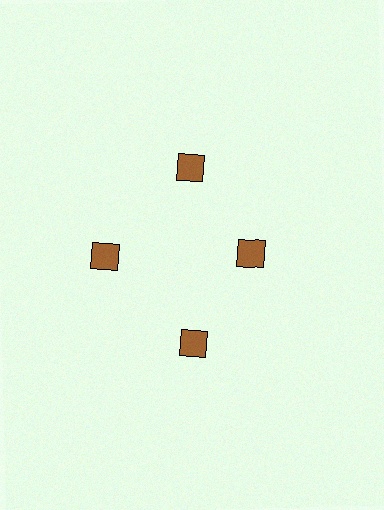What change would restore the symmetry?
The symmetry would be restored by moving it outward, back onto the ring so that all 4 diamonds sit at equal angles and equal distance from the center.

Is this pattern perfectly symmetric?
No. The 4 brown diamonds are arranged in a ring, but one element near the 3 o'clock position is pulled inward toward the center, breaking the 4-fold rotational symmetry.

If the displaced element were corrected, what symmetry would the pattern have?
It would have 4-fold rotational symmetry — the pattern would map onto itself every 90 degrees.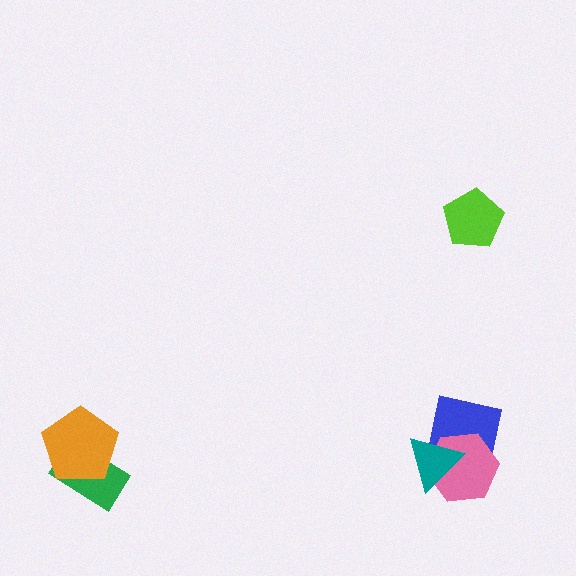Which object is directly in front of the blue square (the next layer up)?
The pink hexagon is directly in front of the blue square.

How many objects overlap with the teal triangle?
2 objects overlap with the teal triangle.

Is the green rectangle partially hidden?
Yes, it is partially covered by another shape.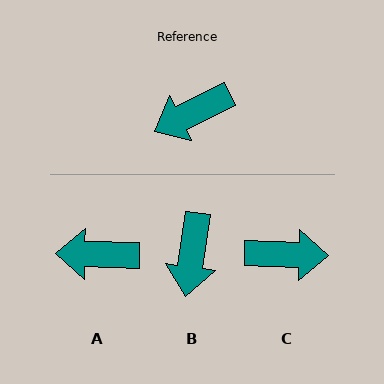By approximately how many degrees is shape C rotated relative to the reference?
Approximately 152 degrees counter-clockwise.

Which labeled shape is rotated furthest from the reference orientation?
C, about 152 degrees away.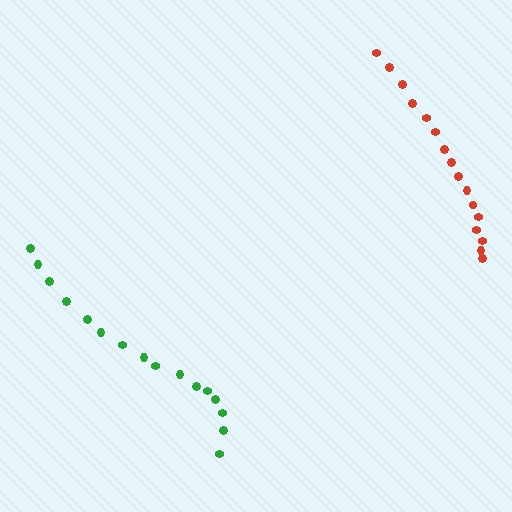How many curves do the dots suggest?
There are 2 distinct paths.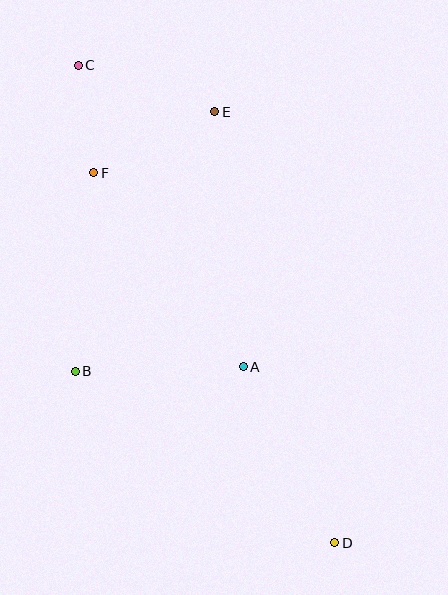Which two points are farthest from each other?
Points C and D are farthest from each other.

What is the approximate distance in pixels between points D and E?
The distance between D and E is approximately 447 pixels.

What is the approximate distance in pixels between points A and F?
The distance between A and F is approximately 245 pixels.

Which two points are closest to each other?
Points C and F are closest to each other.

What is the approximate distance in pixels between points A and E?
The distance between A and E is approximately 257 pixels.